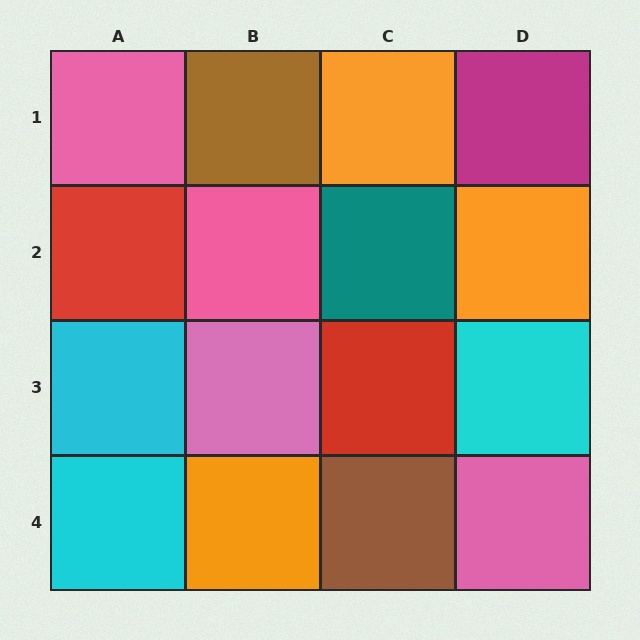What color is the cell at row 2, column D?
Orange.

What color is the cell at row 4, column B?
Orange.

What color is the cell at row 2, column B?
Pink.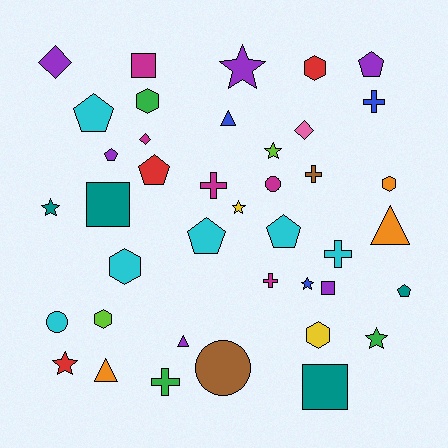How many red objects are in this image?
There are 3 red objects.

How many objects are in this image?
There are 40 objects.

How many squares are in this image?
There are 4 squares.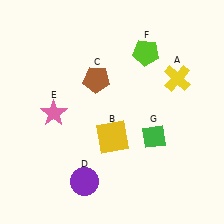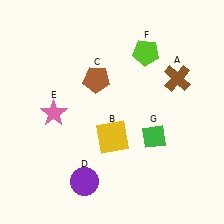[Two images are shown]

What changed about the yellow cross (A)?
In Image 1, A is yellow. In Image 2, it changed to brown.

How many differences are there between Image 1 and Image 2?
There is 1 difference between the two images.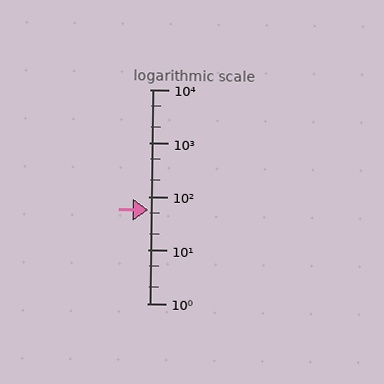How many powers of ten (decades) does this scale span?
The scale spans 4 decades, from 1 to 10000.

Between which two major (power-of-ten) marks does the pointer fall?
The pointer is between 10 and 100.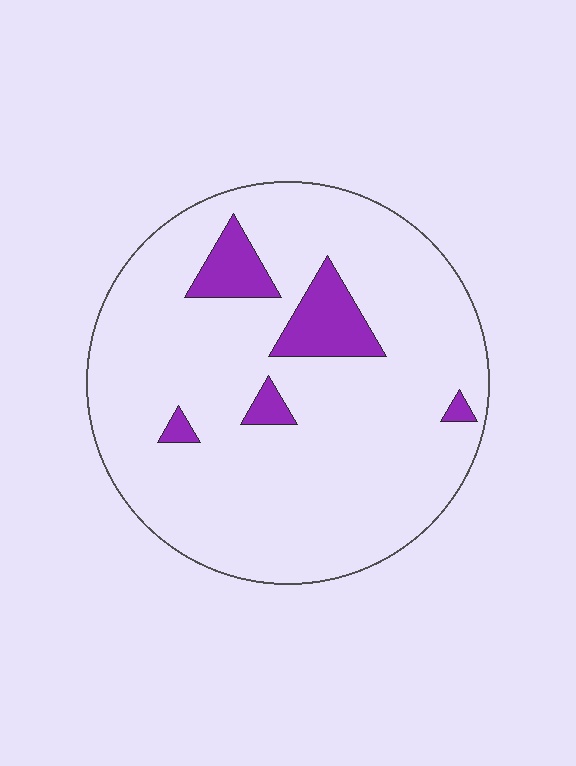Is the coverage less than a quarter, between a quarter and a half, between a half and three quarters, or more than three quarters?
Less than a quarter.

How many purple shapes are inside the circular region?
5.